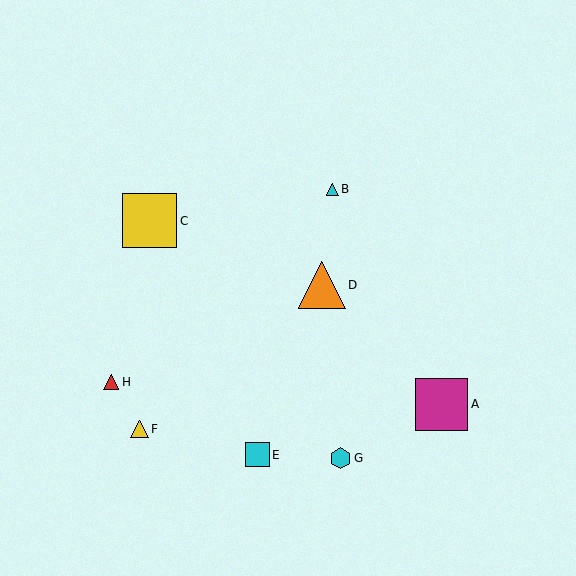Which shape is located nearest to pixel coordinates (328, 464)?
The cyan hexagon (labeled G) at (341, 458) is nearest to that location.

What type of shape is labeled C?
Shape C is a yellow square.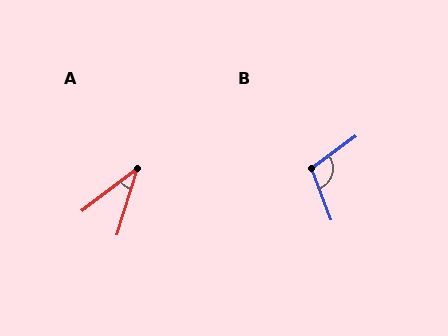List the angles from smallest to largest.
A (35°), B (105°).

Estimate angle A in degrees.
Approximately 35 degrees.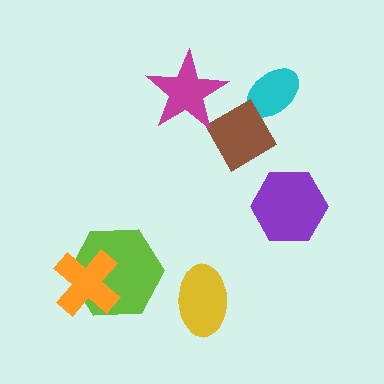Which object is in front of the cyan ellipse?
The brown diamond is in front of the cyan ellipse.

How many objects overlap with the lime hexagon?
1 object overlaps with the lime hexagon.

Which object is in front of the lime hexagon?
The orange cross is in front of the lime hexagon.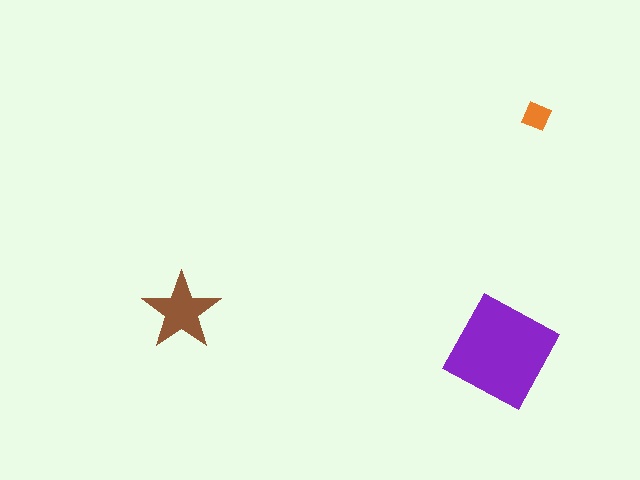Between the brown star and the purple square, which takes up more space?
The purple square.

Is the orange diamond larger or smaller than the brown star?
Smaller.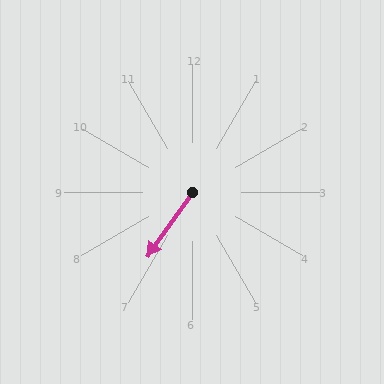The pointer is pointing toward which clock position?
Roughly 7 o'clock.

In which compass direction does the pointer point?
Southwest.